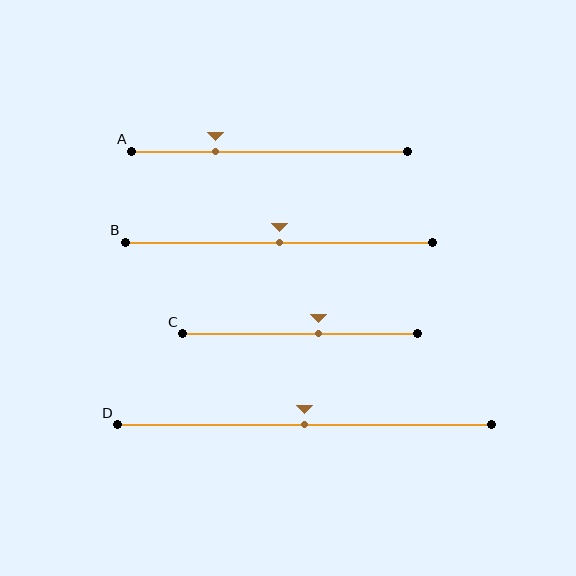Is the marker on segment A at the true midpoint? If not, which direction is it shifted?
No, the marker on segment A is shifted to the left by about 19% of the segment length.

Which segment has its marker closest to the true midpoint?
Segment B has its marker closest to the true midpoint.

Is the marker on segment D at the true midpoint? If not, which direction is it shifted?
Yes, the marker on segment D is at the true midpoint.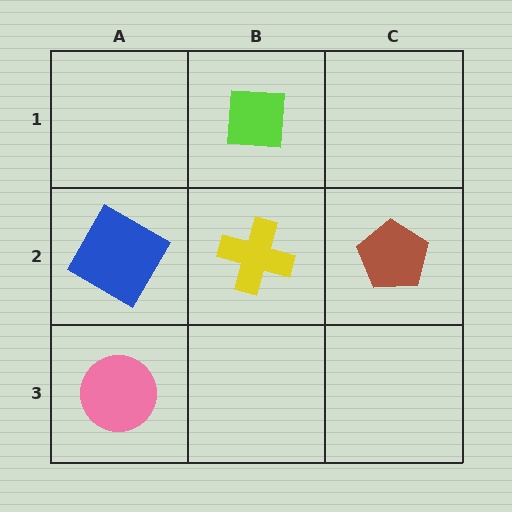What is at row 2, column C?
A brown pentagon.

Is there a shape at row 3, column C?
No, that cell is empty.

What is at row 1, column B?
A lime square.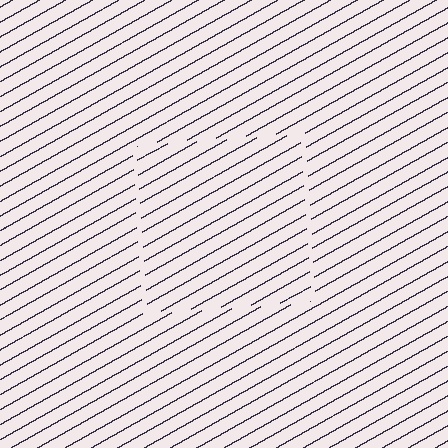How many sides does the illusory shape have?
4 sides — the line-ends trace a square.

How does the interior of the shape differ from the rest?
The interior of the shape contains the same grating, shifted by half a period — the contour is defined by the phase discontinuity where line-ends from the inner and outer gratings abut.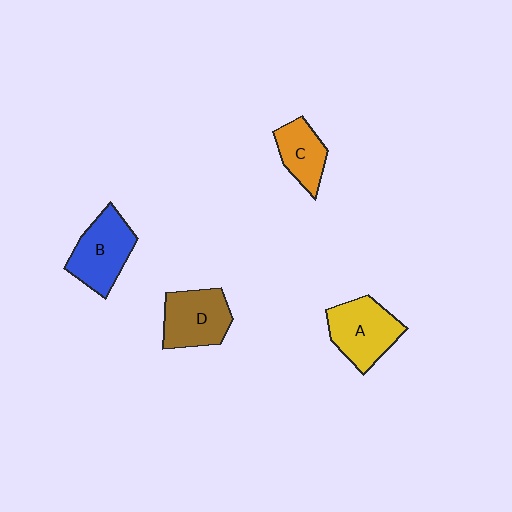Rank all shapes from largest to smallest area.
From largest to smallest: A (yellow), B (blue), D (brown), C (orange).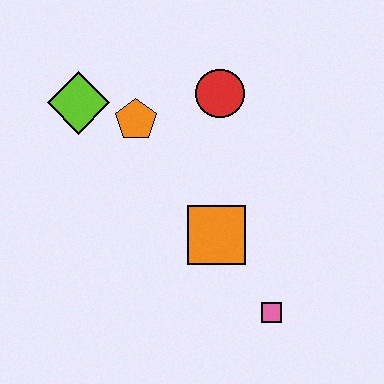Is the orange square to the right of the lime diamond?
Yes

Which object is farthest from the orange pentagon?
The pink square is farthest from the orange pentagon.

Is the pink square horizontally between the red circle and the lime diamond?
No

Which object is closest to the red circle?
The orange pentagon is closest to the red circle.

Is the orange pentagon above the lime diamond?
No